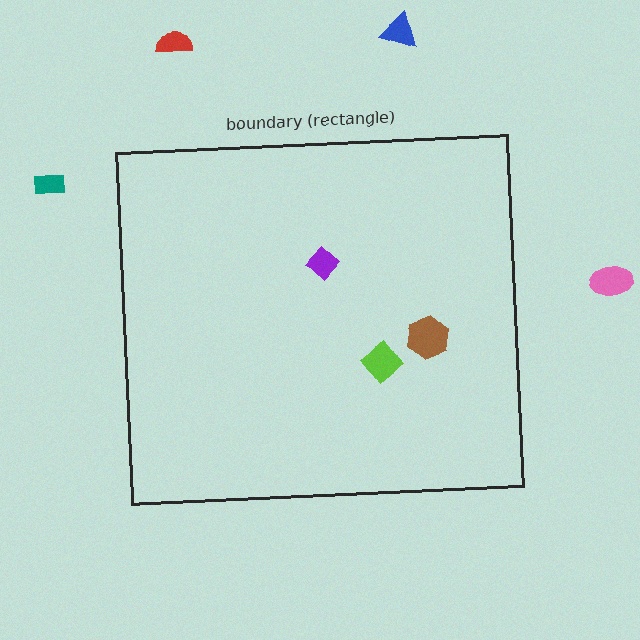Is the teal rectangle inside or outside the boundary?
Outside.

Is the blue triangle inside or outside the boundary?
Outside.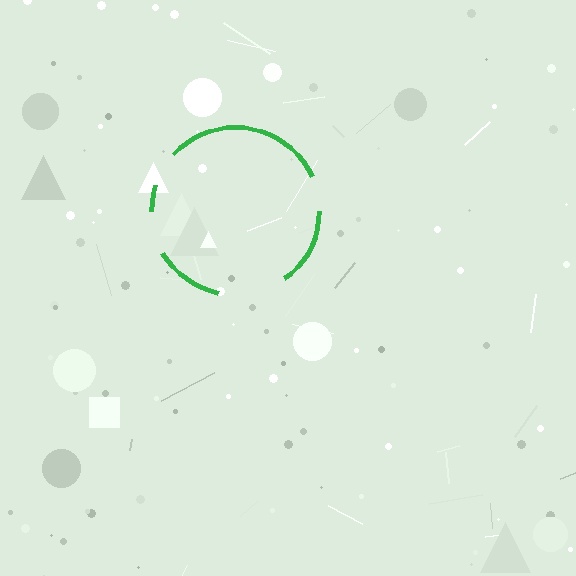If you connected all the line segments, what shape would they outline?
They would outline a circle.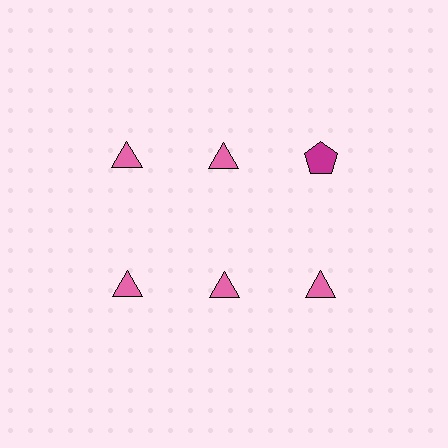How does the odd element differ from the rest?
It differs in both color (magenta instead of pink) and shape (pentagon instead of triangle).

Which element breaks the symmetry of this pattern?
The magenta pentagon in the top row, center column breaks the symmetry. All other shapes are pink triangles.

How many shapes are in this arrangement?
There are 6 shapes arranged in a grid pattern.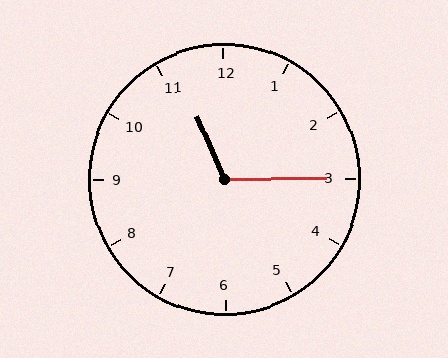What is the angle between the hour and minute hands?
Approximately 112 degrees.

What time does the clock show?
11:15.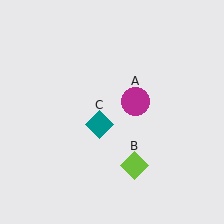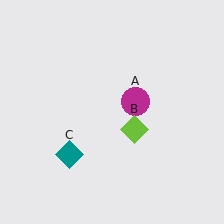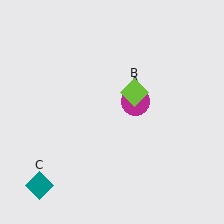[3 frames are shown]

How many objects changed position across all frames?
2 objects changed position: lime diamond (object B), teal diamond (object C).